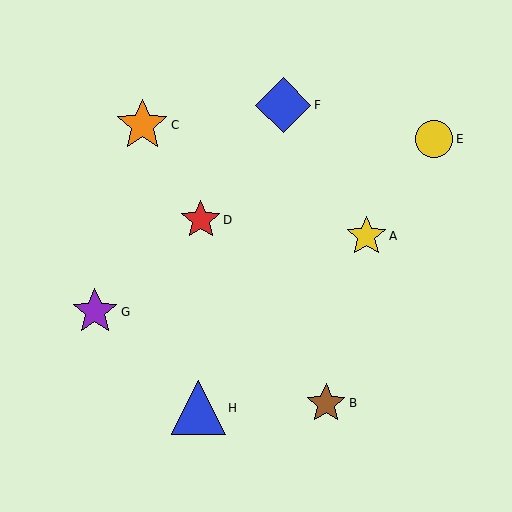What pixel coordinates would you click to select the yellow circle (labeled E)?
Click at (434, 139) to select the yellow circle E.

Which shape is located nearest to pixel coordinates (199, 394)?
The blue triangle (labeled H) at (199, 408) is nearest to that location.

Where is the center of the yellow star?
The center of the yellow star is at (366, 236).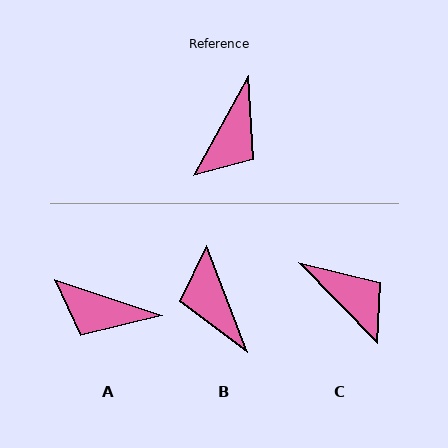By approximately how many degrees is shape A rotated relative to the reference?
Approximately 80 degrees clockwise.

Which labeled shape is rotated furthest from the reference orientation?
B, about 130 degrees away.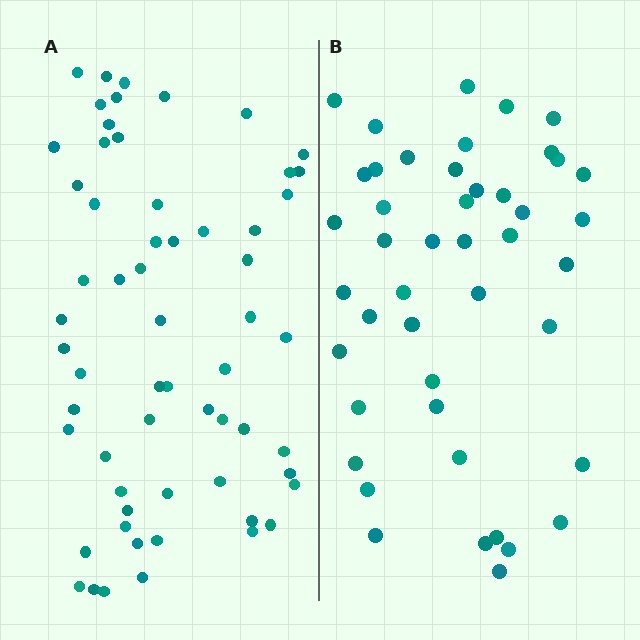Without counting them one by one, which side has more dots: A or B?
Region A (the left region) has more dots.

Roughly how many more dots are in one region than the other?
Region A has approximately 15 more dots than region B.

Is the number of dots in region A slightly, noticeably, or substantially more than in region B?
Region A has noticeably more, but not dramatically so. The ratio is roughly 1.3 to 1.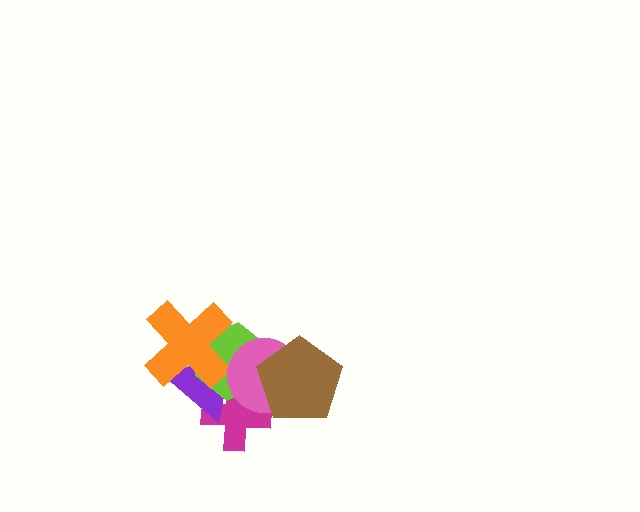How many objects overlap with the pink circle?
4 objects overlap with the pink circle.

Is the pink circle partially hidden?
Yes, it is partially covered by another shape.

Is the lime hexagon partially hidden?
Yes, it is partially covered by another shape.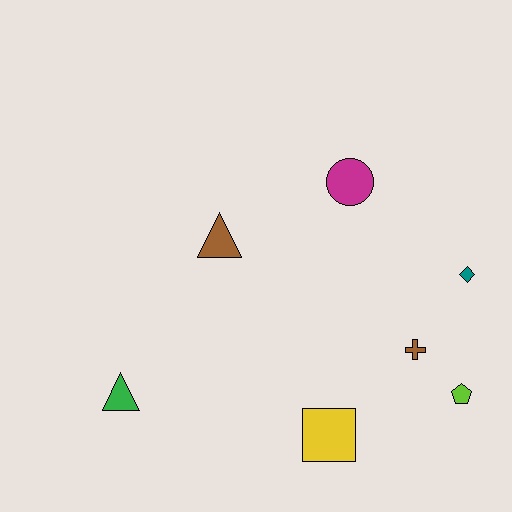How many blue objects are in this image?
There are no blue objects.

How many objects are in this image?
There are 7 objects.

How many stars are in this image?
There are no stars.